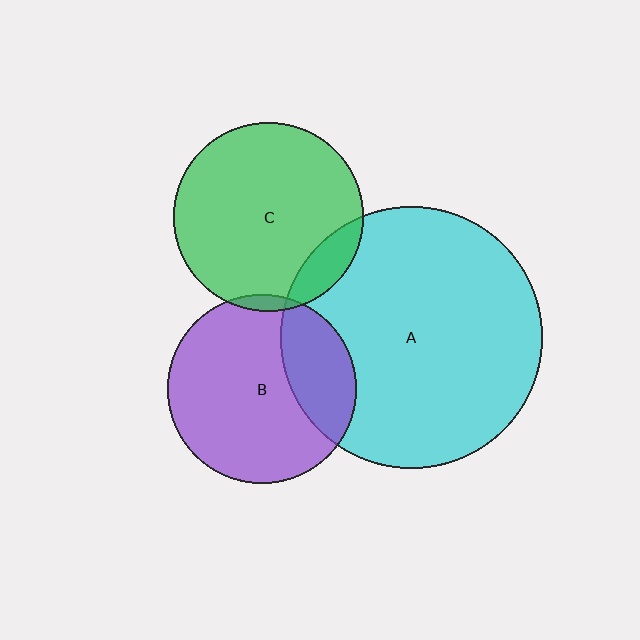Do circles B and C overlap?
Yes.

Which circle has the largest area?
Circle A (cyan).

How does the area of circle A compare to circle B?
Approximately 1.9 times.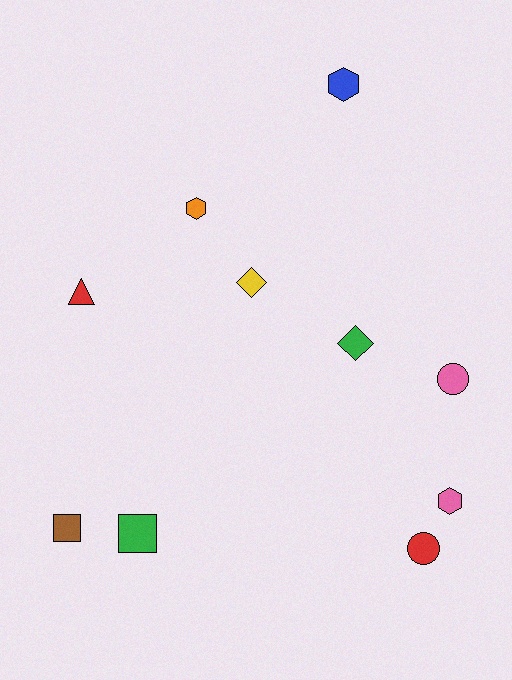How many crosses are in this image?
There are no crosses.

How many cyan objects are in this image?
There are no cyan objects.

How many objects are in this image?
There are 10 objects.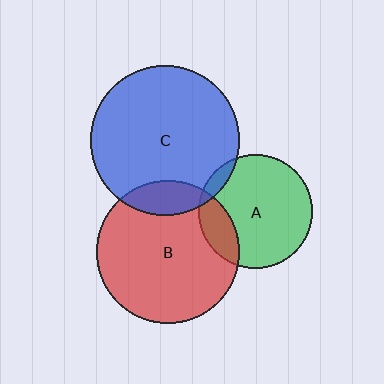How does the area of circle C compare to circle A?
Approximately 1.7 times.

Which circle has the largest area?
Circle C (blue).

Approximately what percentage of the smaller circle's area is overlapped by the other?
Approximately 20%.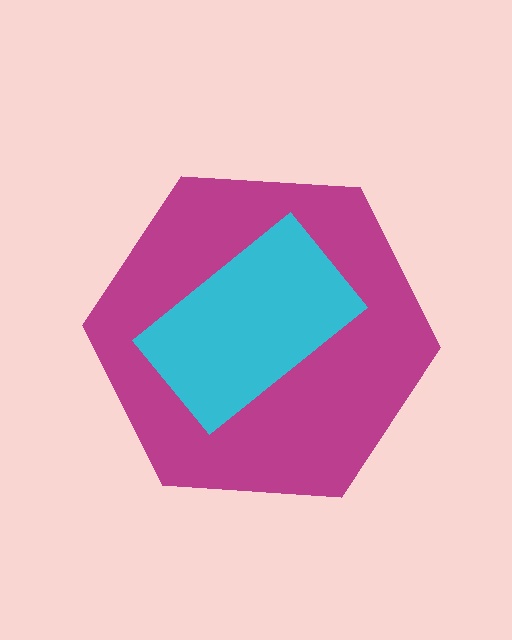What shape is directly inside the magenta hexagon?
The cyan rectangle.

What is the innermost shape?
The cyan rectangle.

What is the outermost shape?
The magenta hexagon.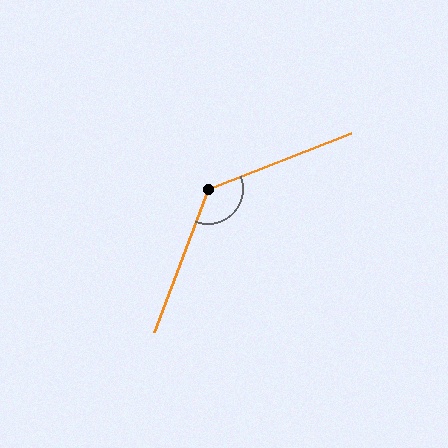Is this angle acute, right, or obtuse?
It is obtuse.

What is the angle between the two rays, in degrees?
Approximately 132 degrees.